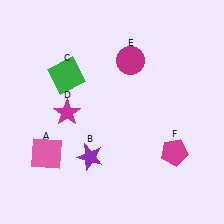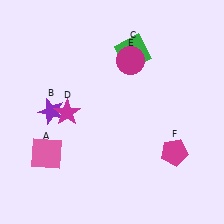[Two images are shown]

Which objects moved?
The objects that moved are: the purple star (B), the green square (C).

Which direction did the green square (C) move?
The green square (C) moved right.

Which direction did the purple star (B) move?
The purple star (B) moved up.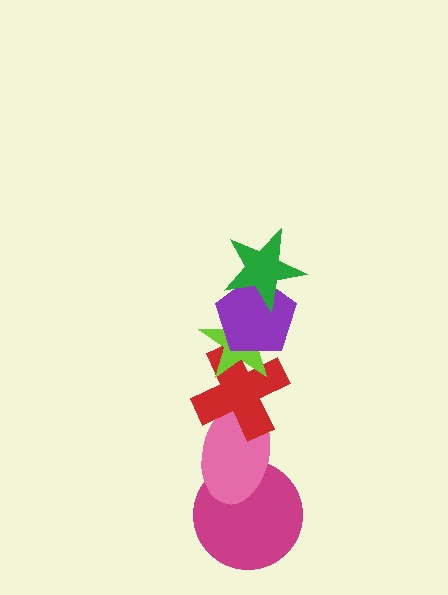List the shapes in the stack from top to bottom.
From top to bottom: the green star, the purple pentagon, the lime star, the red cross, the pink ellipse, the magenta circle.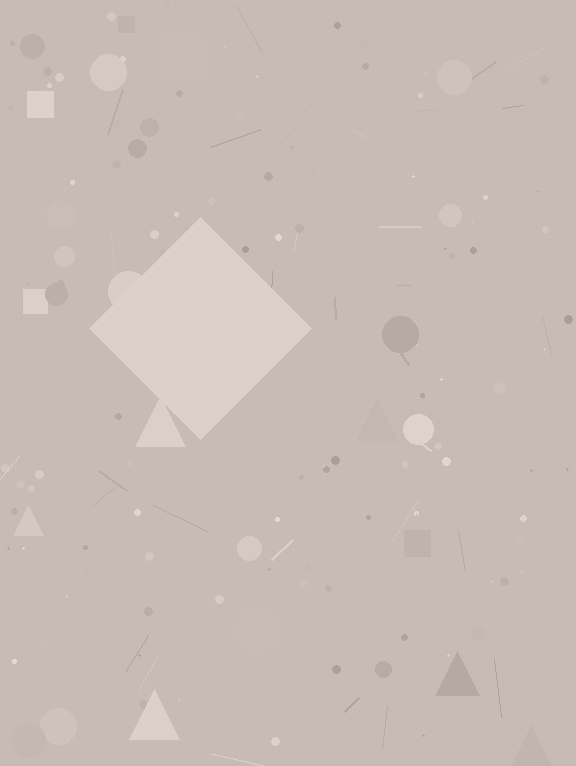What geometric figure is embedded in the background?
A diamond is embedded in the background.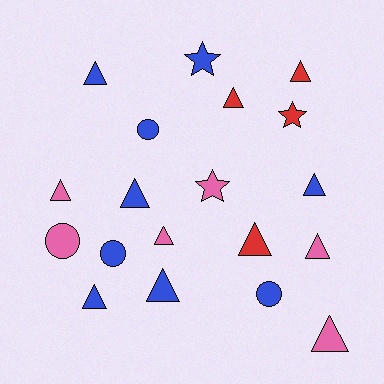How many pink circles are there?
There is 1 pink circle.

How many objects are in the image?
There are 19 objects.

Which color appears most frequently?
Blue, with 9 objects.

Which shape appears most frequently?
Triangle, with 12 objects.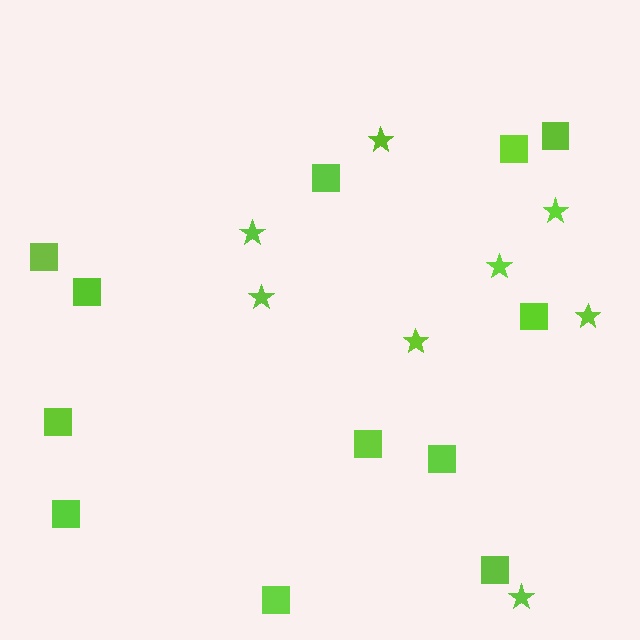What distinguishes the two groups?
There are 2 groups: one group of squares (12) and one group of stars (8).